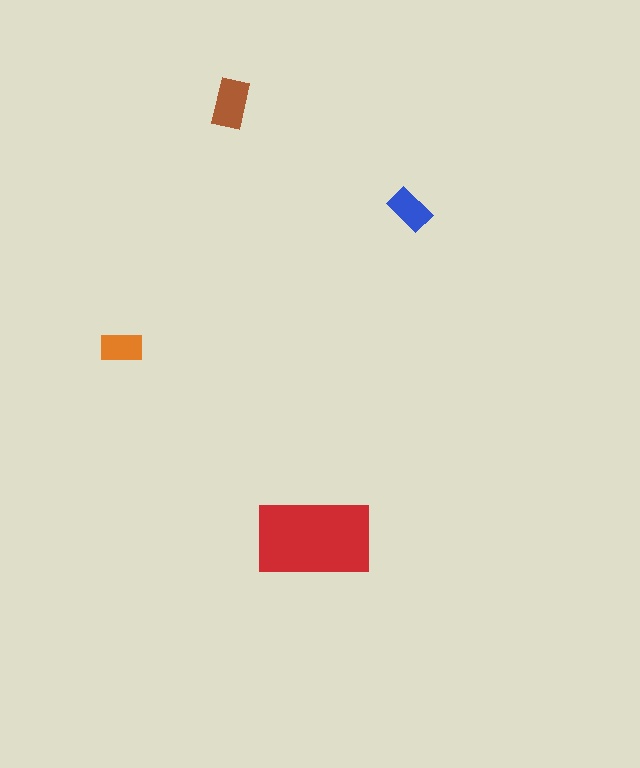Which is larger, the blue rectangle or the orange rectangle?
The blue one.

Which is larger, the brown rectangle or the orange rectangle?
The brown one.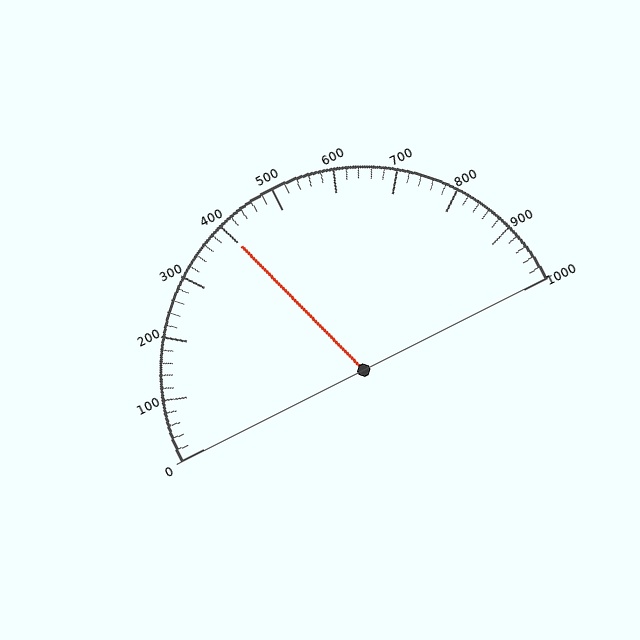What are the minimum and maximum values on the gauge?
The gauge ranges from 0 to 1000.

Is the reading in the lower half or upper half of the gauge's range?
The reading is in the lower half of the range (0 to 1000).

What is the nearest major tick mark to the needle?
The nearest major tick mark is 400.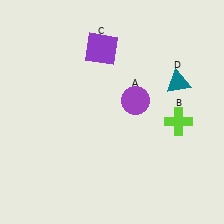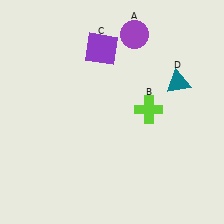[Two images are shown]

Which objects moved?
The objects that moved are: the purple circle (A), the lime cross (B).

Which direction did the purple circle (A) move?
The purple circle (A) moved up.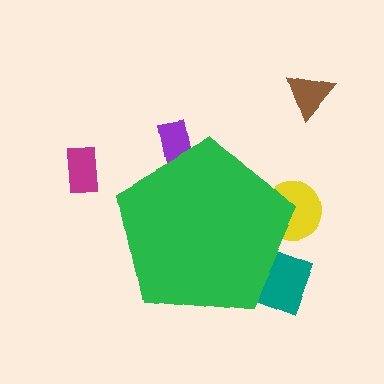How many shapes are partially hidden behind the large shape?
3 shapes are partially hidden.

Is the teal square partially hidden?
Yes, the teal square is partially hidden behind the green pentagon.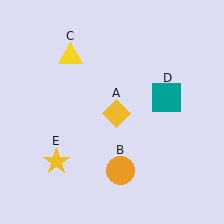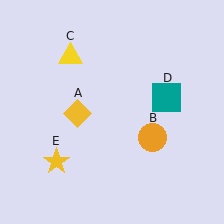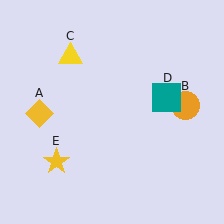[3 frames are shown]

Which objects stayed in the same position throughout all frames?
Yellow triangle (object C) and teal square (object D) and yellow star (object E) remained stationary.